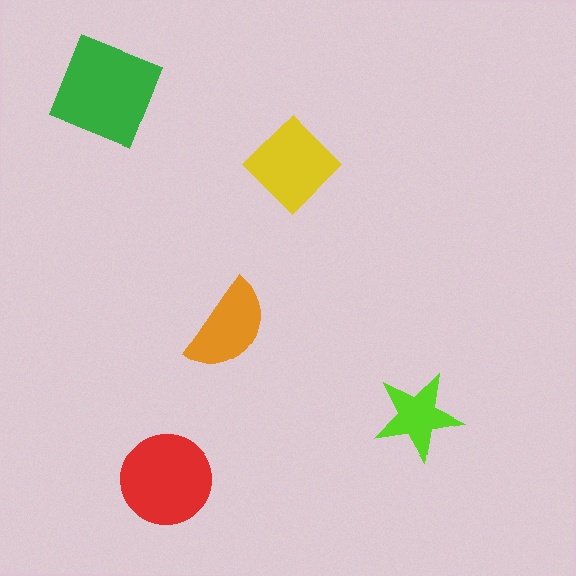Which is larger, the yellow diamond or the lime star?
The yellow diamond.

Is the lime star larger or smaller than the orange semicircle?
Smaller.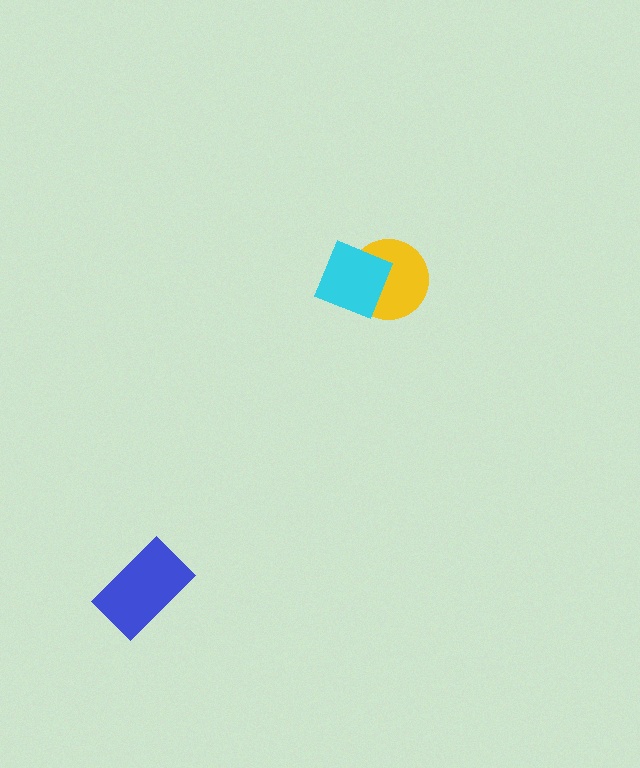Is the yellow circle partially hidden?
Yes, it is partially covered by another shape.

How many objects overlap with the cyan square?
1 object overlaps with the cyan square.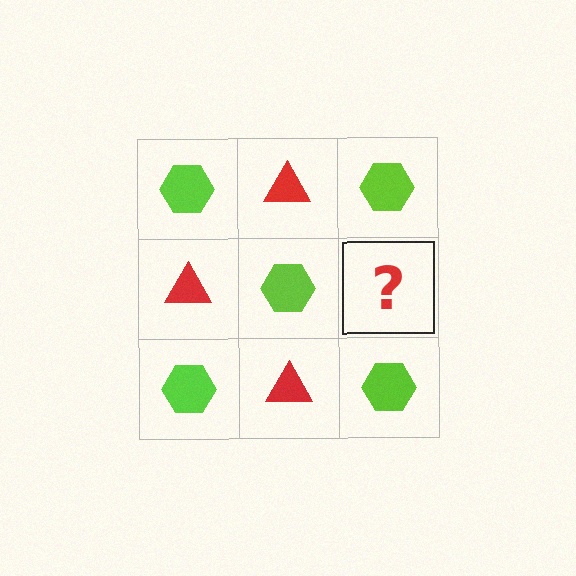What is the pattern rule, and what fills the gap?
The rule is that it alternates lime hexagon and red triangle in a checkerboard pattern. The gap should be filled with a red triangle.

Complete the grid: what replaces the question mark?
The question mark should be replaced with a red triangle.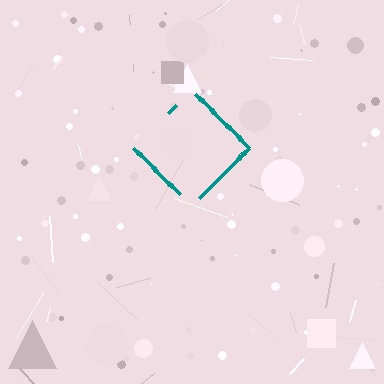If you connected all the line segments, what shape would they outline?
They would outline a diamond.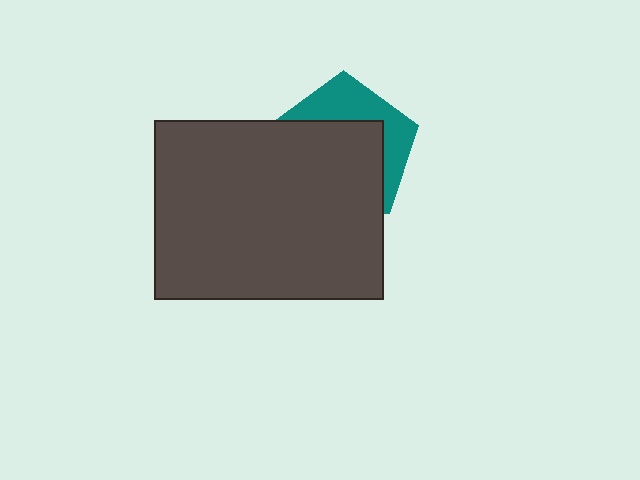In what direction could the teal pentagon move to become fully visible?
The teal pentagon could move up. That would shift it out from behind the dark gray rectangle entirely.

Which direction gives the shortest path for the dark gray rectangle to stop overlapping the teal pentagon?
Moving down gives the shortest separation.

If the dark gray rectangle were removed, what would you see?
You would see the complete teal pentagon.